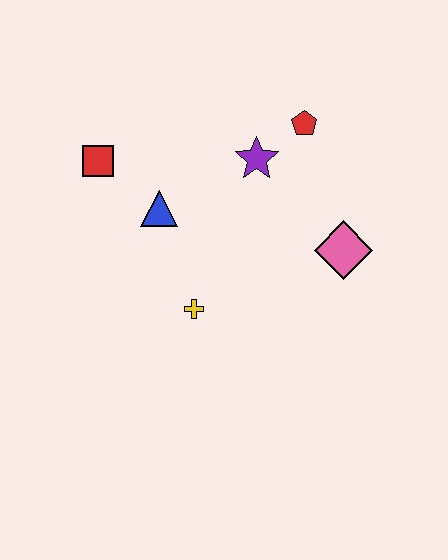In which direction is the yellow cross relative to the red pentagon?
The yellow cross is below the red pentagon.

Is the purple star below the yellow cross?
No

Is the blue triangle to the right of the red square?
Yes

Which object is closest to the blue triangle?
The red square is closest to the blue triangle.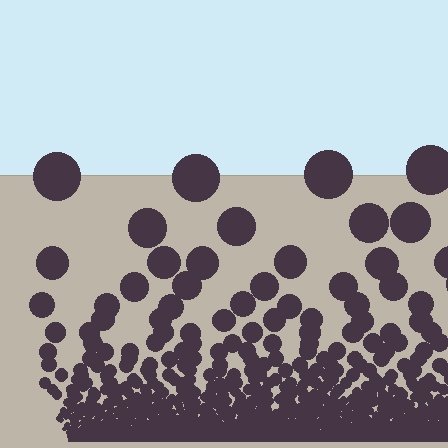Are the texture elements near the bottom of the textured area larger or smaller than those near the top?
Smaller. The gradient is inverted — elements near the bottom are smaller and denser.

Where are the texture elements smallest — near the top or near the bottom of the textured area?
Near the bottom.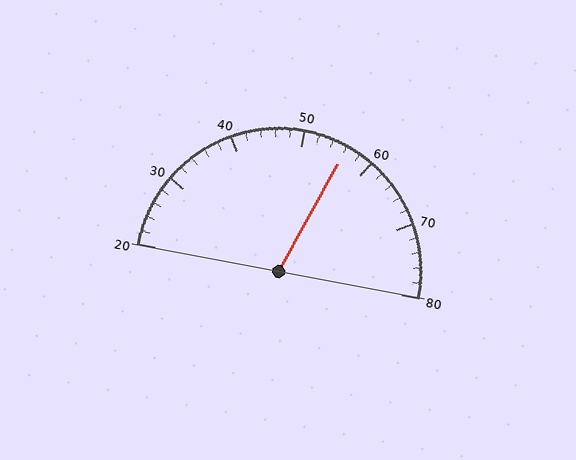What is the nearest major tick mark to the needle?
The nearest major tick mark is 60.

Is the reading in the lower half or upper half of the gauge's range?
The reading is in the upper half of the range (20 to 80).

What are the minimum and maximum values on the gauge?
The gauge ranges from 20 to 80.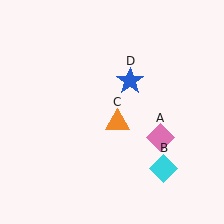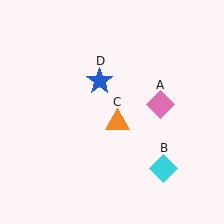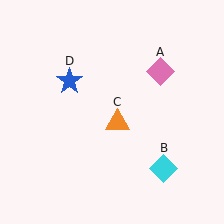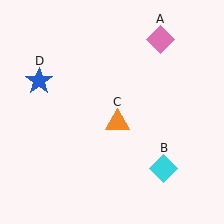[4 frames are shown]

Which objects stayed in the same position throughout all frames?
Cyan diamond (object B) and orange triangle (object C) remained stationary.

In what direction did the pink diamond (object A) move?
The pink diamond (object A) moved up.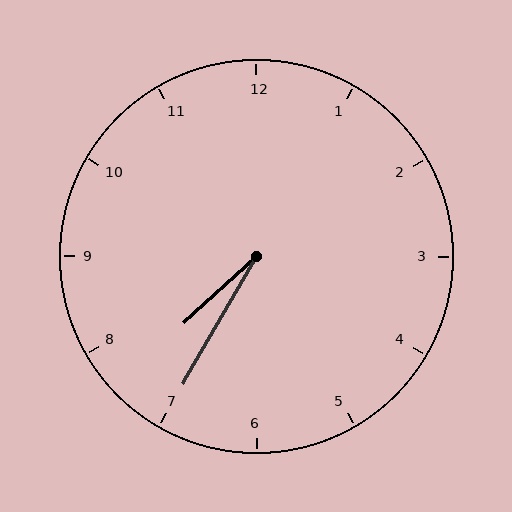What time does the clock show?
7:35.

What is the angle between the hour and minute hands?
Approximately 18 degrees.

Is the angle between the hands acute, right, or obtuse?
It is acute.